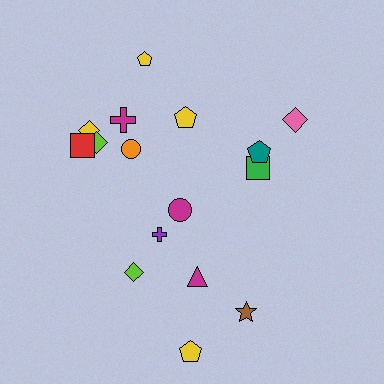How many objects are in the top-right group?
There are 4 objects.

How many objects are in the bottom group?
There are 6 objects.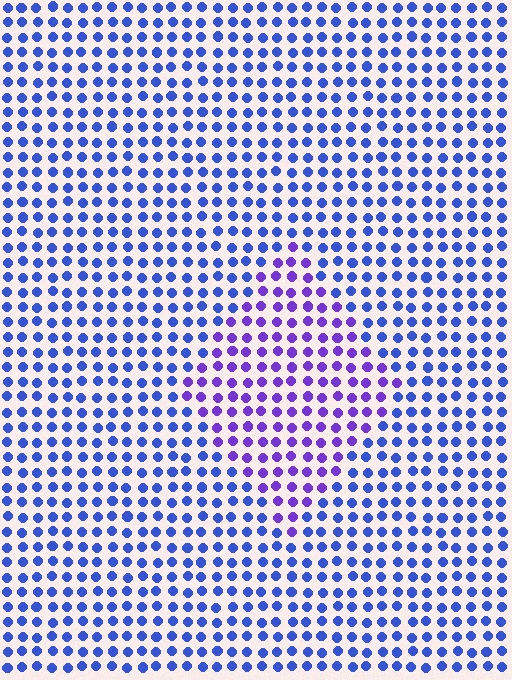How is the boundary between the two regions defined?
The boundary is defined purely by a slight shift in hue (about 37 degrees). Spacing, size, and orientation are identical on both sides.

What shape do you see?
I see a diamond.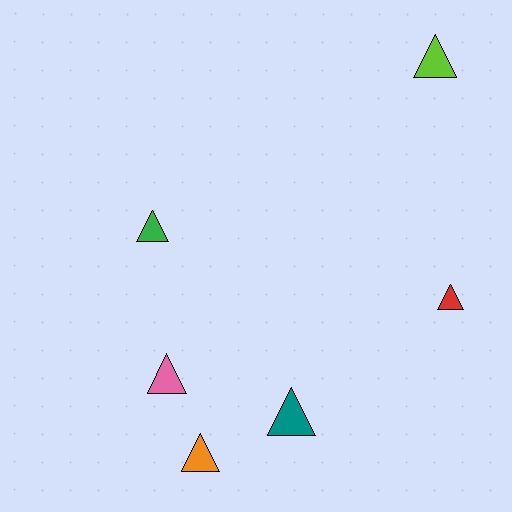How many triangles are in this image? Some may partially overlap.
There are 6 triangles.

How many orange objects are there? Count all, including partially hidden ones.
There is 1 orange object.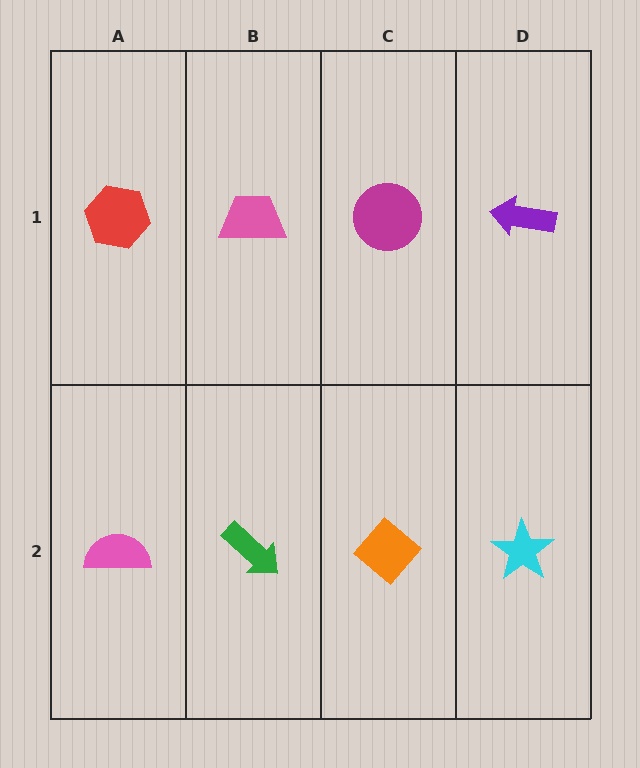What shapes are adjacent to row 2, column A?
A red hexagon (row 1, column A), a green arrow (row 2, column B).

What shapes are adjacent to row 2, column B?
A pink trapezoid (row 1, column B), a pink semicircle (row 2, column A), an orange diamond (row 2, column C).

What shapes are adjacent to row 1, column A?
A pink semicircle (row 2, column A), a pink trapezoid (row 1, column B).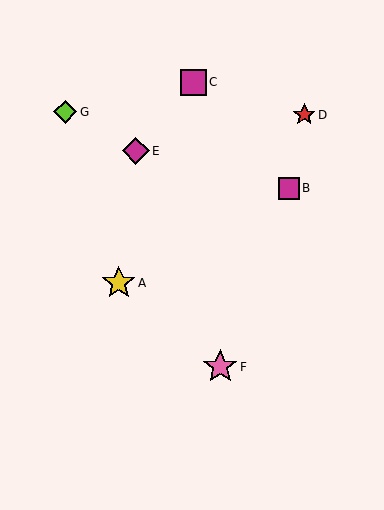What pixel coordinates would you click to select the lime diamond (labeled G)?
Click at (65, 112) to select the lime diamond G.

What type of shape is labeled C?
Shape C is a magenta square.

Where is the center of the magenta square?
The center of the magenta square is at (193, 82).